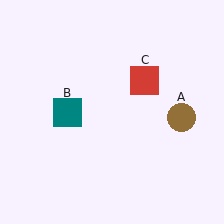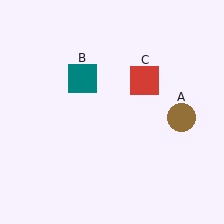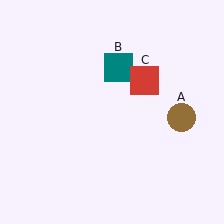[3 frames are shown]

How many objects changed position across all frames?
1 object changed position: teal square (object B).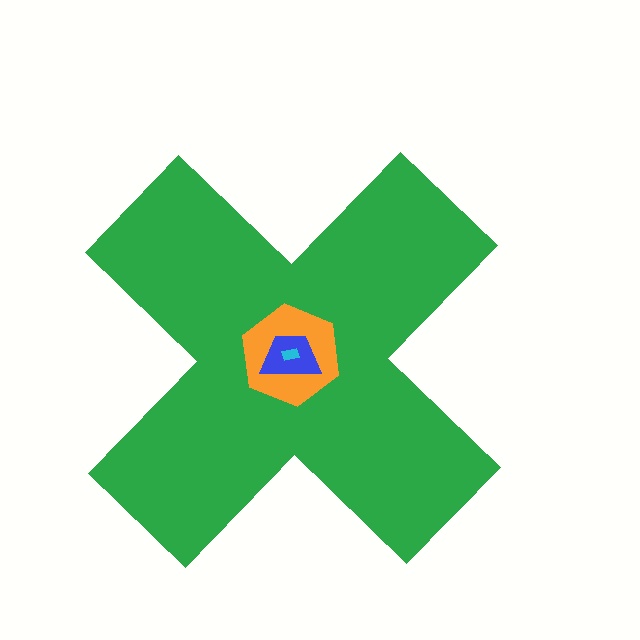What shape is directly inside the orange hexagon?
The blue trapezoid.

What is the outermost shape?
The green cross.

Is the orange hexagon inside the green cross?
Yes.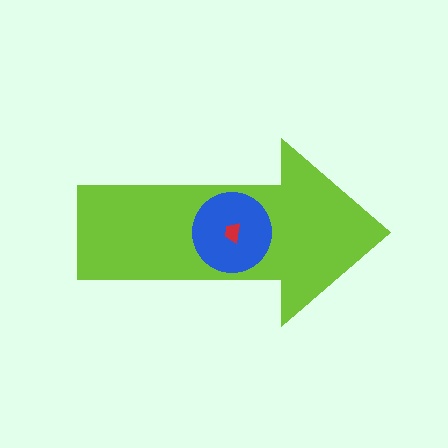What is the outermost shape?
The lime arrow.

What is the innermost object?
The red trapezoid.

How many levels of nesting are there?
3.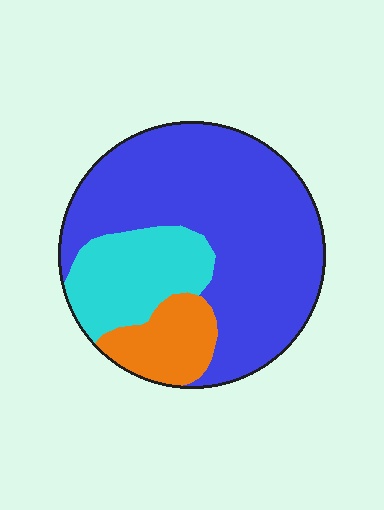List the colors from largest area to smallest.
From largest to smallest: blue, cyan, orange.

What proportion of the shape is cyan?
Cyan covers about 20% of the shape.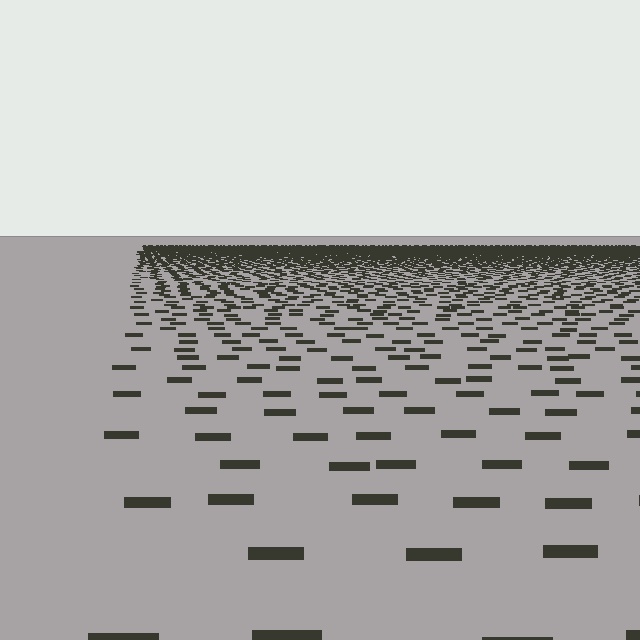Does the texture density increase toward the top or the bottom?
Density increases toward the top.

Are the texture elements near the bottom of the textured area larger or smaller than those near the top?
Larger. Near the bottom, elements are closer to the viewer and appear at a bigger on-screen size.